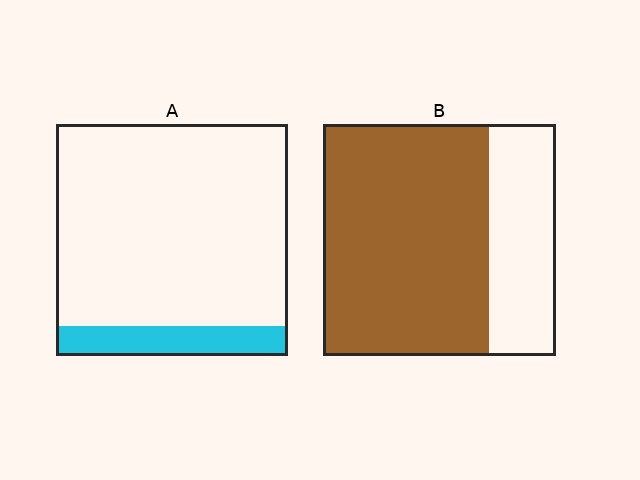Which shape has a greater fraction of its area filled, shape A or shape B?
Shape B.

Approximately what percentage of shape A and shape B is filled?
A is approximately 15% and B is approximately 70%.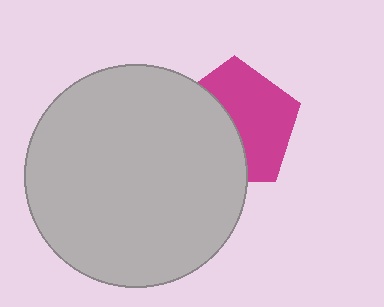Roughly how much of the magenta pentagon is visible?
About half of it is visible (roughly 55%).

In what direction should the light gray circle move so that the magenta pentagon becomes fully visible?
The light gray circle should move left. That is the shortest direction to clear the overlap and leave the magenta pentagon fully visible.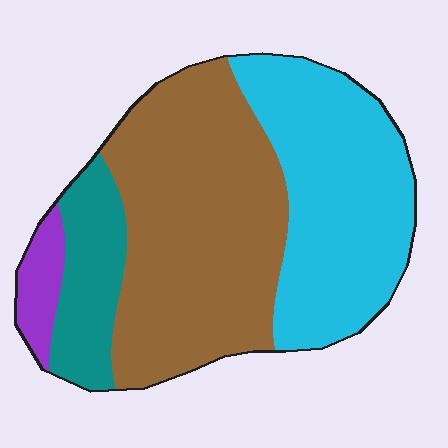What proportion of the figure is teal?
Teal takes up less than a sixth of the figure.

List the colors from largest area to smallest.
From largest to smallest: brown, cyan, teal, purple.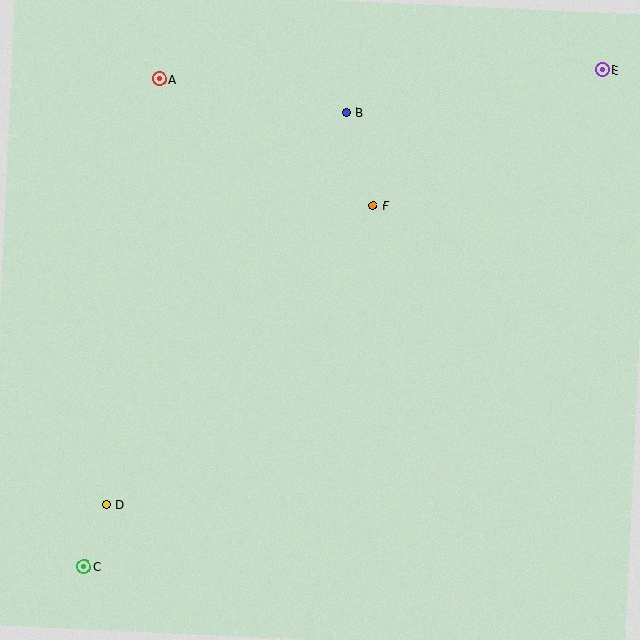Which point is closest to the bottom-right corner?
Point F is closest to the bottom-right corner.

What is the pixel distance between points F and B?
The distance between F and B is 97 pixels.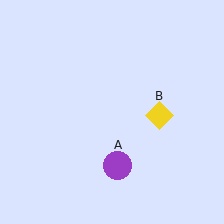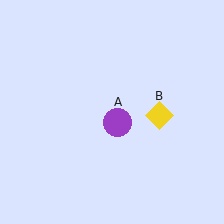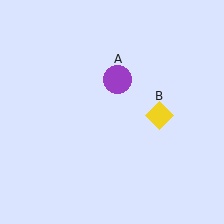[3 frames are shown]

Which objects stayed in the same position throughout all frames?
Yellow diamond (object B) remained stationary.